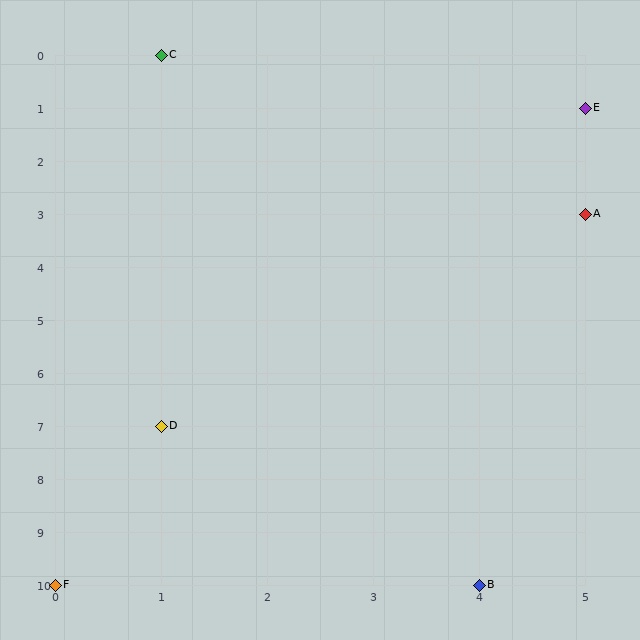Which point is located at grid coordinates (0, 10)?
Point F is at (0, 10).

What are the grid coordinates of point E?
Point E is at grid coordinates (5, 1).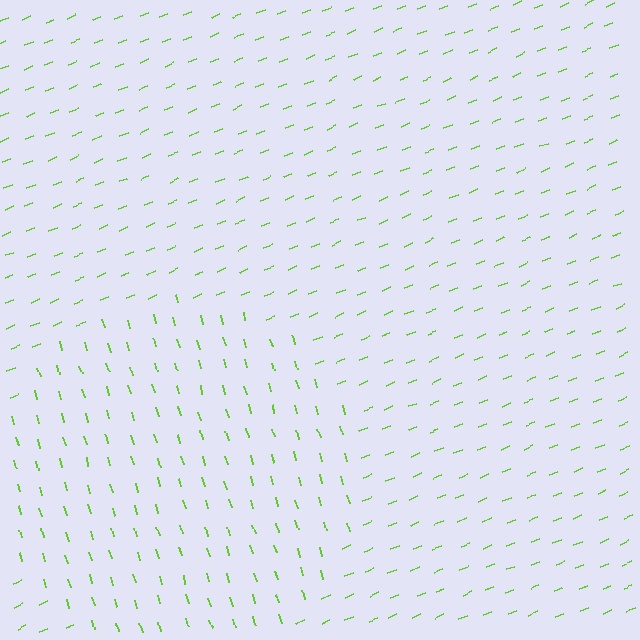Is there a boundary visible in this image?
Yes, there is a texture boundary formed by a change in line orientation.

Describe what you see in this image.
The image is filled with small lime line segments. A circle region in the image has lines oriented differently from the surrounding lines, creating a visible texture boundary.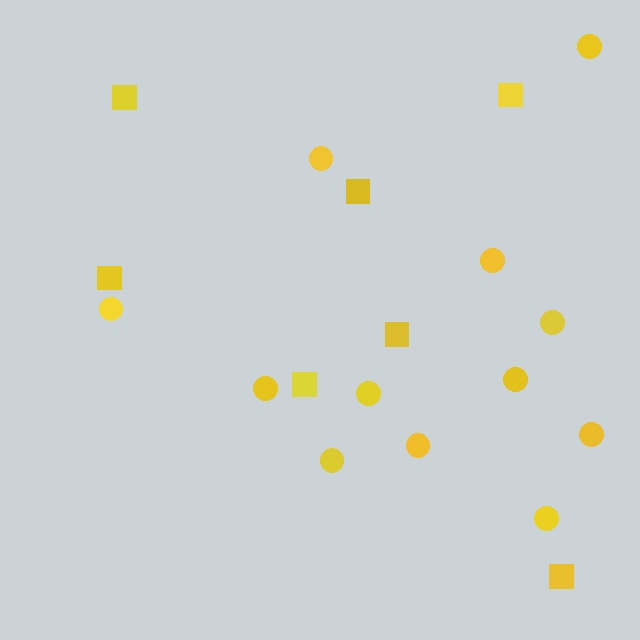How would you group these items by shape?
There are 2 groups: one group of squares (7) and one group of circles (12).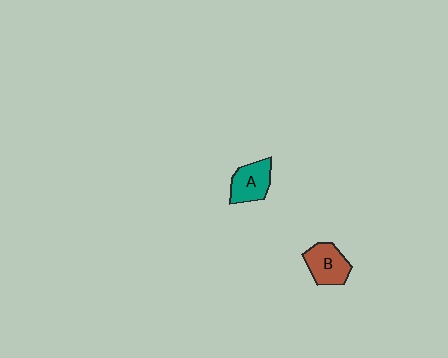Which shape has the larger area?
Shape B (brown).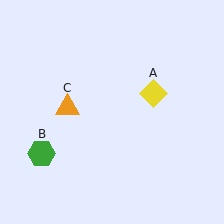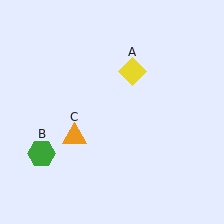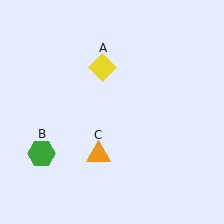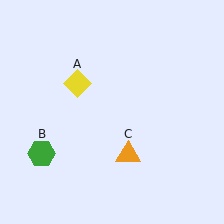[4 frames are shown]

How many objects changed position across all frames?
2 objects changed position: yellow diamond (object A), orange triangle (object C).